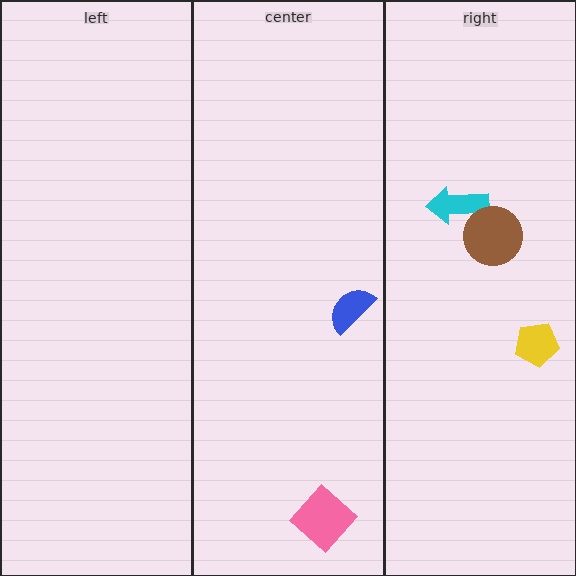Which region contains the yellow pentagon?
The right region.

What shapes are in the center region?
The pink diamond, the blue semicircle.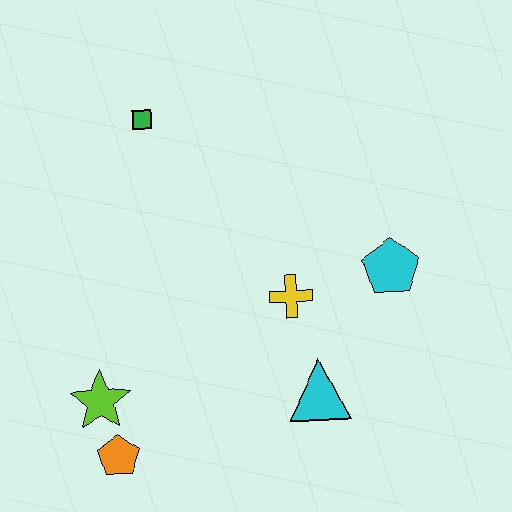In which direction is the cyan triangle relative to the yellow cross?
The cyan triangle is below the yellow cross.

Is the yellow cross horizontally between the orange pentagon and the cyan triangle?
Yes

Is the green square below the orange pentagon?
No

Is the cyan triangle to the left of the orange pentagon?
No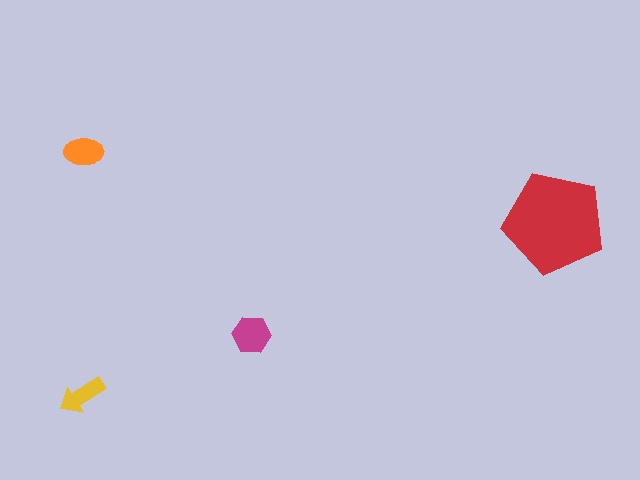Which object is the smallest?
The yellow arrow.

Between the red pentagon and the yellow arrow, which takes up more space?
The red pentagon.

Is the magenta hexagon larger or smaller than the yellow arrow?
Larger.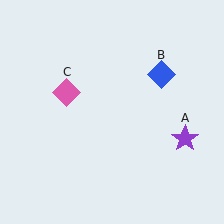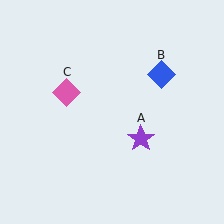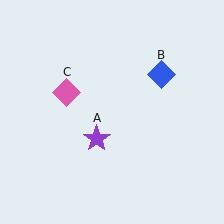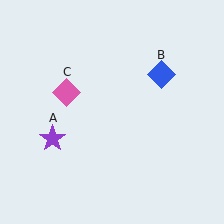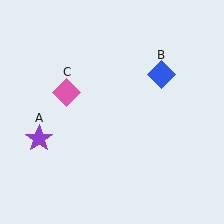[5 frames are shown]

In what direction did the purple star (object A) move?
The purple star (object A) moved left.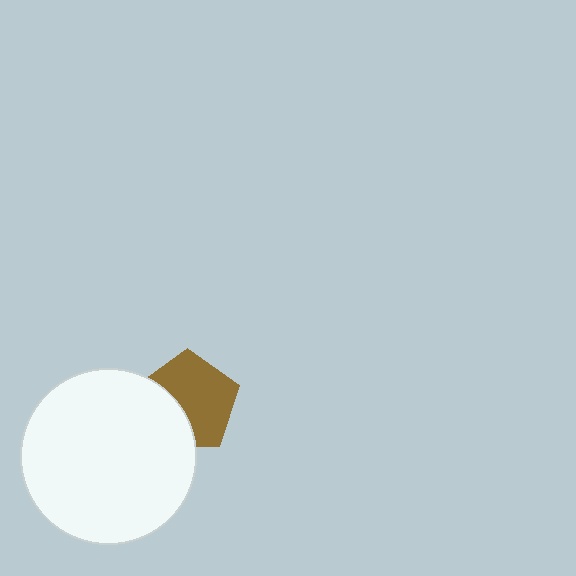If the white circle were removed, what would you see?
You would see the complete brown pentagon.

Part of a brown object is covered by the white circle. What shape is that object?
It is a pentagon.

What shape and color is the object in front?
The object in front is a white circle.